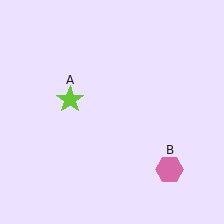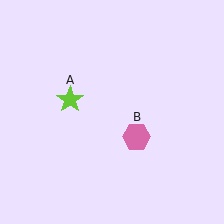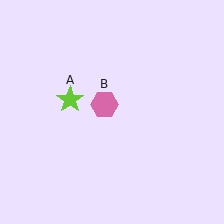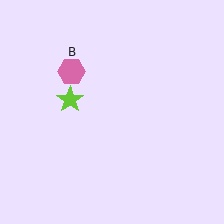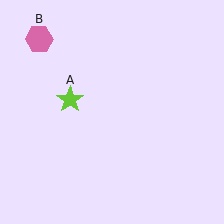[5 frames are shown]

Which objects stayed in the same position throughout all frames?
Lime star (object A) remained stationary.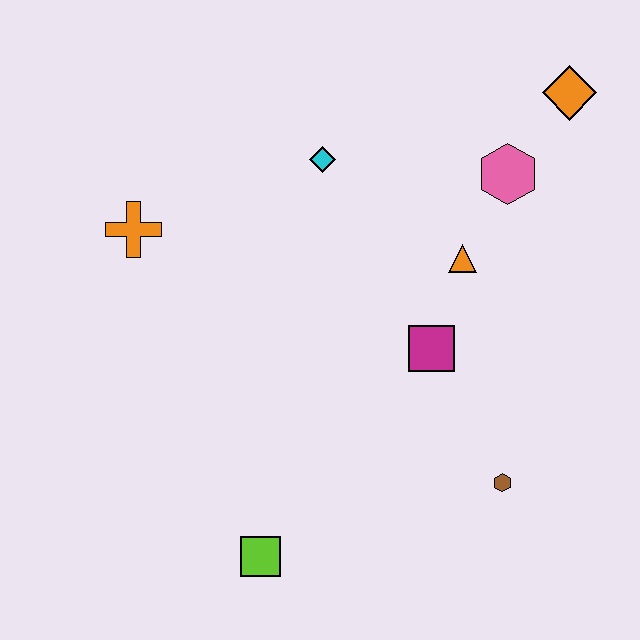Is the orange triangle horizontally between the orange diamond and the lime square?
Yes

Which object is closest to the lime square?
The brown hexagon is closest to the lime square.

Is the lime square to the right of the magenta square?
No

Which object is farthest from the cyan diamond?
The lime square is farthest from the cyan diamond.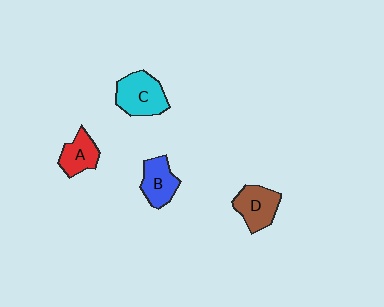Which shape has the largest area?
Shape C (cyan).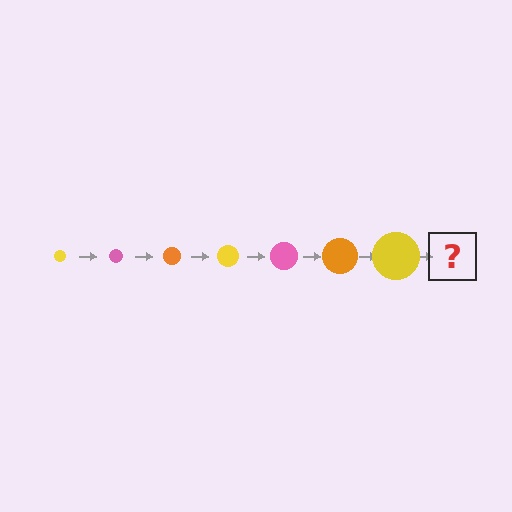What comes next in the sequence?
The next element should be a pink circle, larger than the previous one.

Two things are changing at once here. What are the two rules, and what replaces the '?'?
The two rules are that the circle grows larger each step and the color cycles through yellow, pink, and orange. The '?' should be a pink circle, larger than the previous one.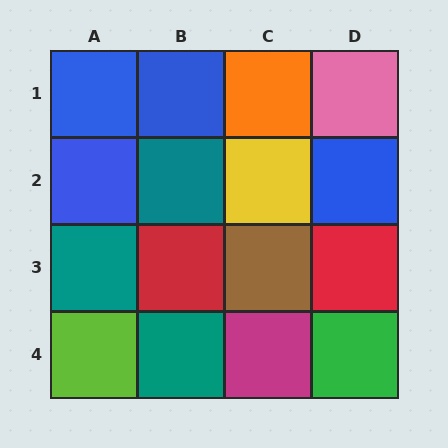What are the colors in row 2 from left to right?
Blue, teal, yellow, blue.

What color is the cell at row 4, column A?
Lime.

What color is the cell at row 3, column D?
Red.